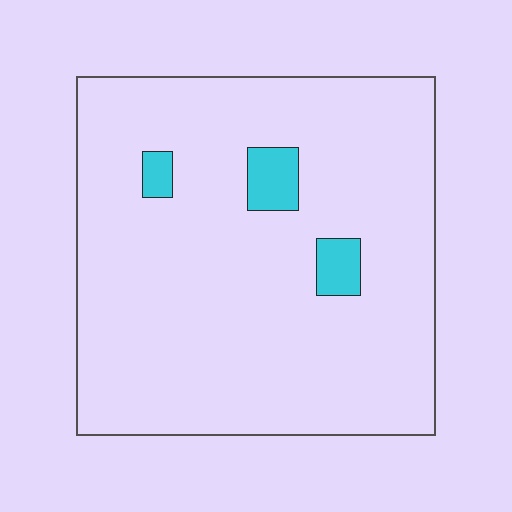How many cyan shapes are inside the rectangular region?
3.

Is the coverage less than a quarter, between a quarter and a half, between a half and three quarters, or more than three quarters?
Less than a quarter.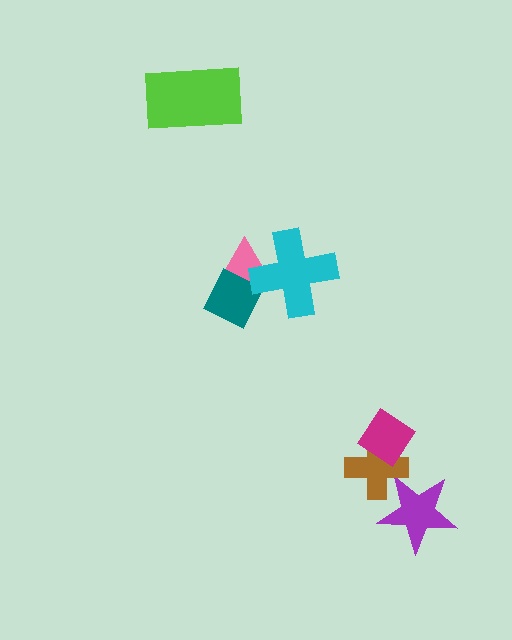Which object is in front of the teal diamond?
The cyan cross is in front of the teal diamond.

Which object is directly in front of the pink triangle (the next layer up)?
The teal diamond is directly in front of the pink triangle.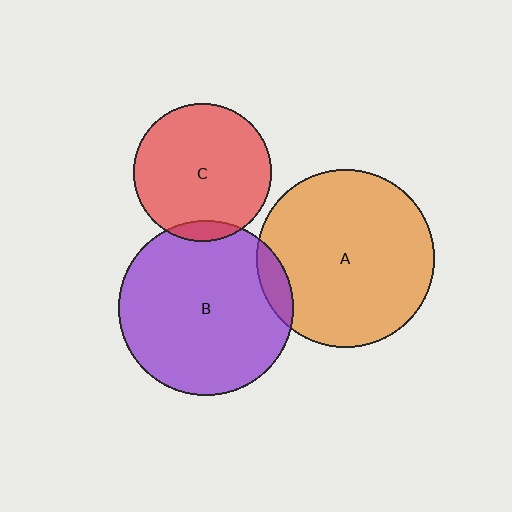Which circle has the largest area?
Circle A (orange).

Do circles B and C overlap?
Yes.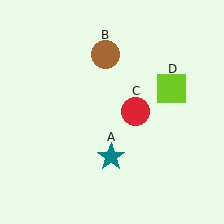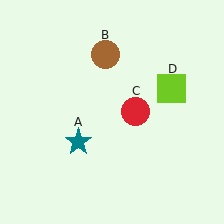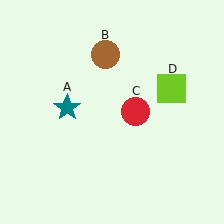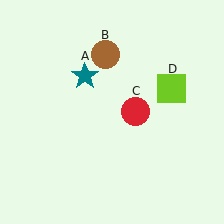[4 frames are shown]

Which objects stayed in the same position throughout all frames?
Brown circle (object B) and red circle (object C) and lime square (object D) remained stationary.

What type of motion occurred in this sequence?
The teal star (object A) rotated clockwise around the center of the scene.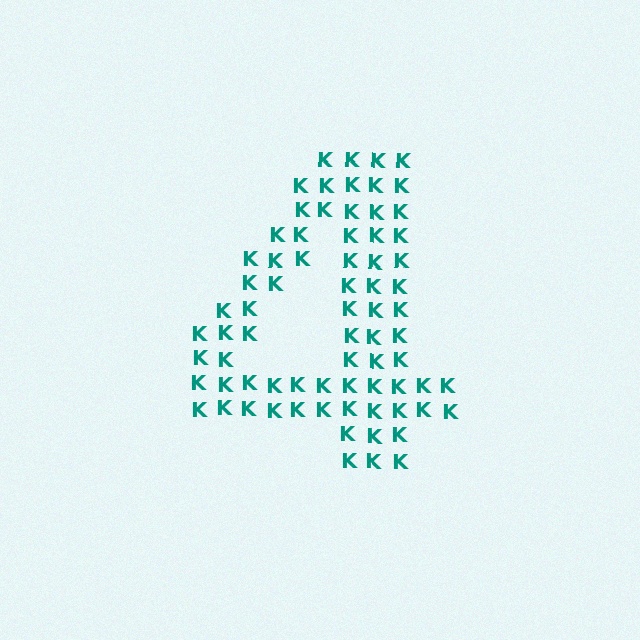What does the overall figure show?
The overall figure shows the digit 4.